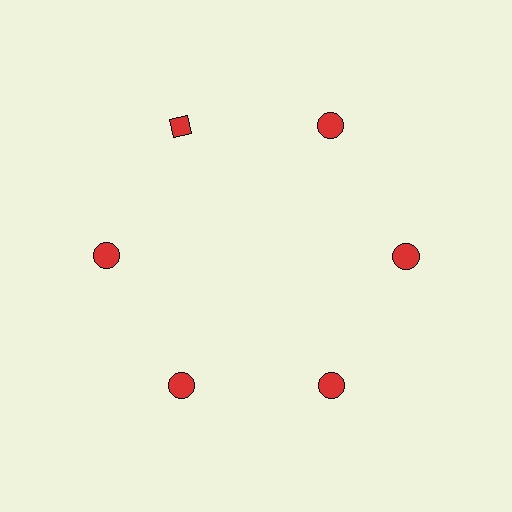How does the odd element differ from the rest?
It has a different shape: diamond instead of circle.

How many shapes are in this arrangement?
There are 6 shapes arranged in a ring pattern.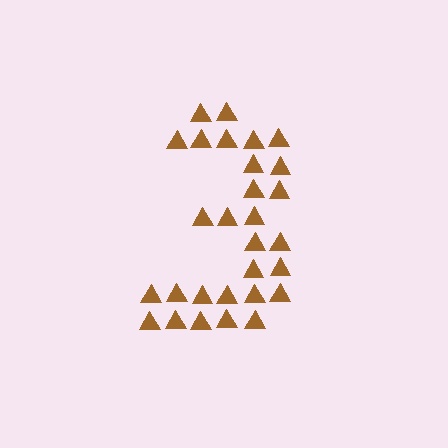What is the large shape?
The large shape is the digit 3.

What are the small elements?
The small elements are triangles.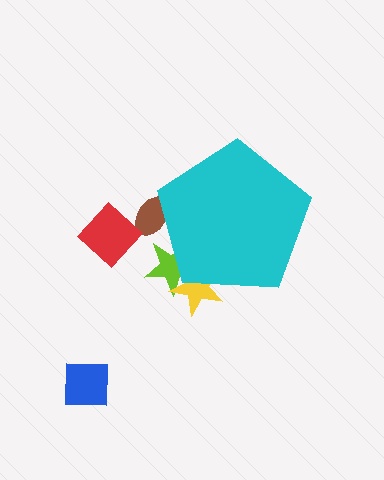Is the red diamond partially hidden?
No, the red diamond is fully visible.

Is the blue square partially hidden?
No, the blue square is fully visible.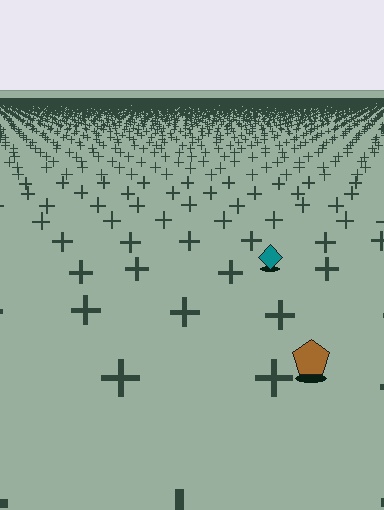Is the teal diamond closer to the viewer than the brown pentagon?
No. The brown pentagon is closer — you can tell from the texture gradient: the ground texture is coarser near it.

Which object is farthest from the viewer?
The teal diamond is farthest from the viewer. It appears smaller and the ground texture around it is denser.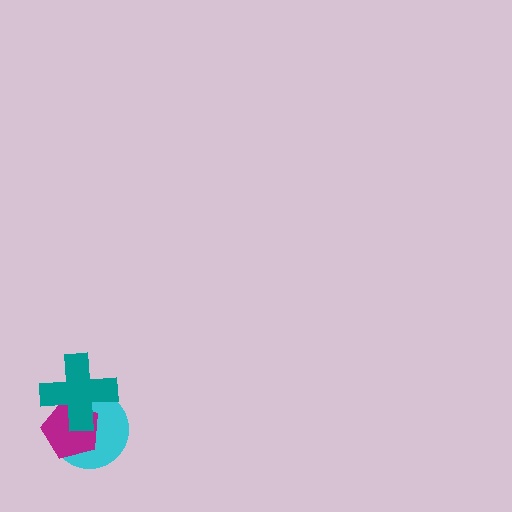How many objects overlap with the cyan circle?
2 objects overlap with the cyan circle.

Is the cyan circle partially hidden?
Yes, it is partially covered by another shape.